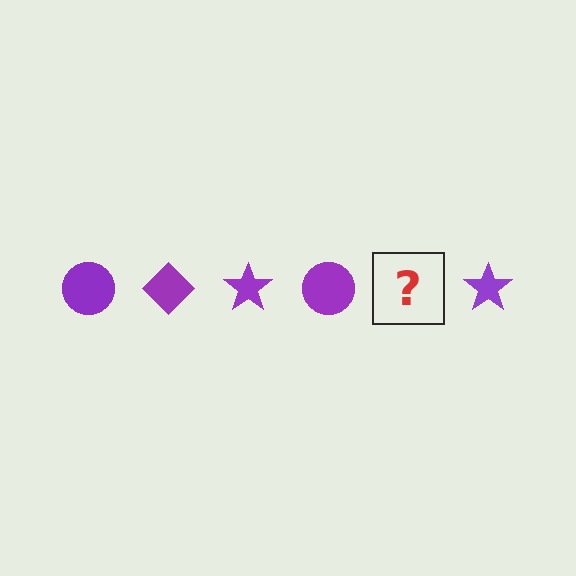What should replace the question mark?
The question mark should be replaced with a purple diamond.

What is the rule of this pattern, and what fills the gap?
The rule is that the pattern cycles through circle, diamond, star shapes in purple. The gap should be filled with a purple diamond.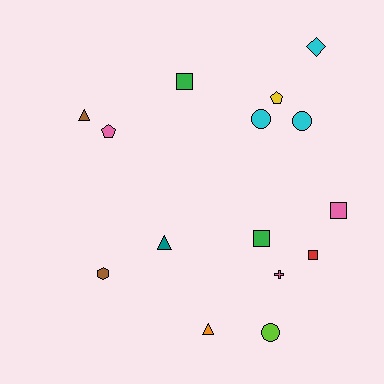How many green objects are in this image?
There are 2 green objects.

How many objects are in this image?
There are 15 objects.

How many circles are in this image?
There are 3 circles.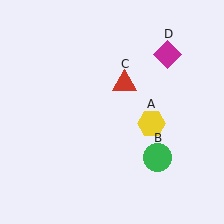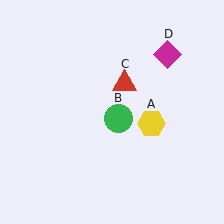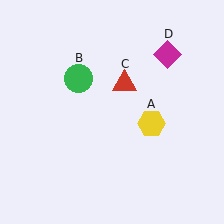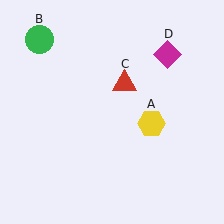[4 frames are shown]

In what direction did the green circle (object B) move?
The green circle (object B) moved up and to the left.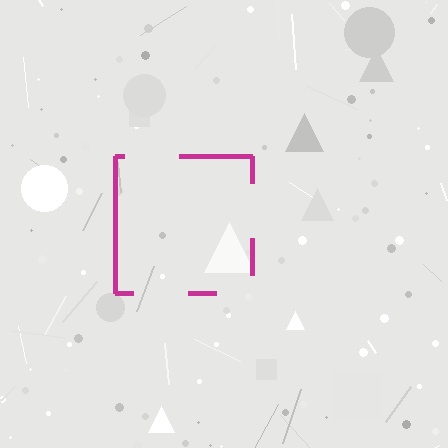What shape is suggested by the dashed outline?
The dashed outline suggests a square.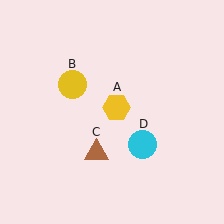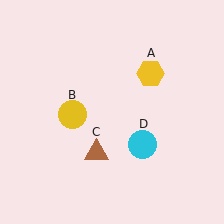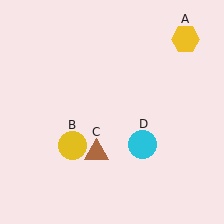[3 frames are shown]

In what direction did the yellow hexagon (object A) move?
The yellow hexagon (object A) moved up and to the right.